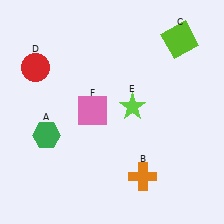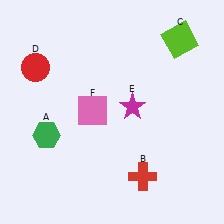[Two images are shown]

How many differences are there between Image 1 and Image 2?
There are 2 differences between the two images.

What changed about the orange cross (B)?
In Image 1, B is orange. In Image 2, it changed to red.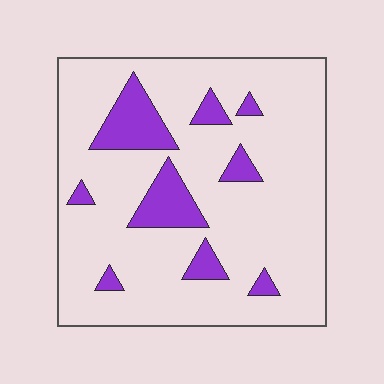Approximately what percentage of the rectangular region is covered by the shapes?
Approximately 15%.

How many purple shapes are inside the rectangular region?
9.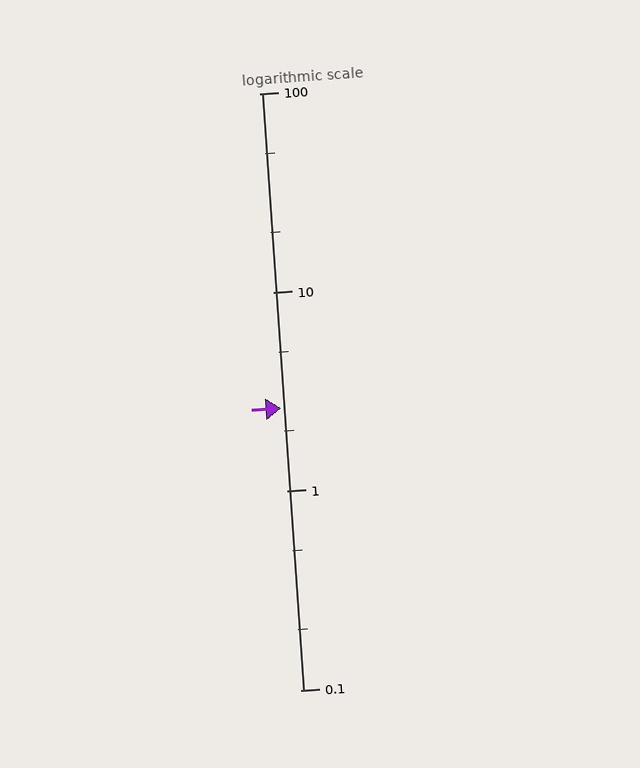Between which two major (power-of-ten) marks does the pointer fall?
The pointer is between 1 and 10.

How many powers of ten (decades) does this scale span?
The scale spans 3 decades, from 0.1 to 100.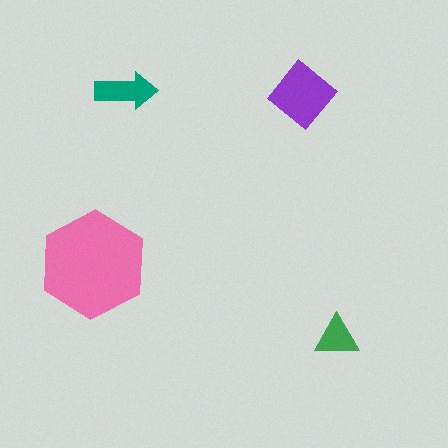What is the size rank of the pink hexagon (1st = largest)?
1st.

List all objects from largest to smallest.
The pink hexagon, the purple diamond, the teal arrow, the green triangle.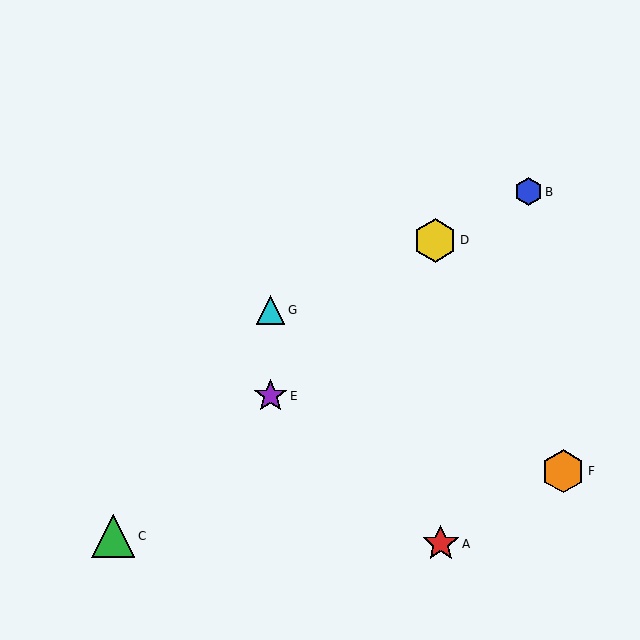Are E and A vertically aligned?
No, E is at x≈270 and A is at x≈441.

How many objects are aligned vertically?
2 objects (E, G) are aligned vertically.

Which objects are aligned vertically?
Objects E, G are aligned vertically.